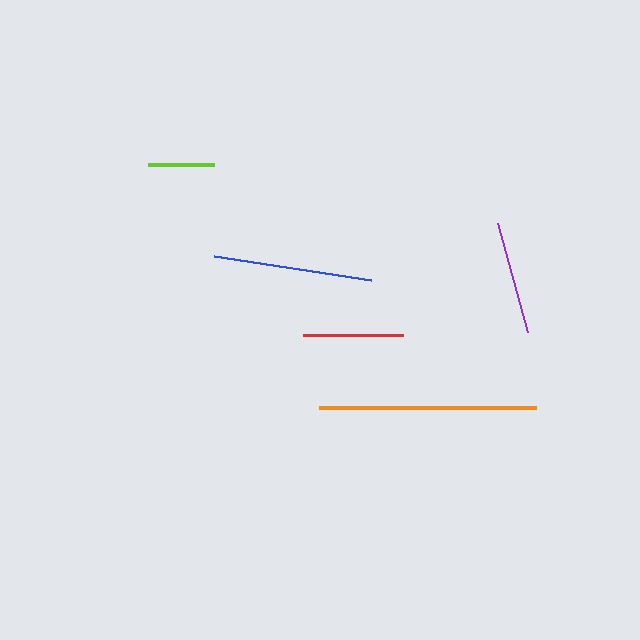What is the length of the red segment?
The red segment is approximately 100 pixels long.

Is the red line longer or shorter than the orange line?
The orange line is longer than the red line.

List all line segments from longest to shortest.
From longest to shortest: orange, blue, purple, red, lime.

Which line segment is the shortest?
The lime line is the shortest at approximately 65 pixels.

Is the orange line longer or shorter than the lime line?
The orange line is longer than the lime line.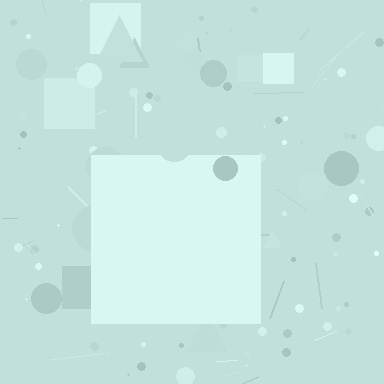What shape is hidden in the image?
A square is hidden in the image.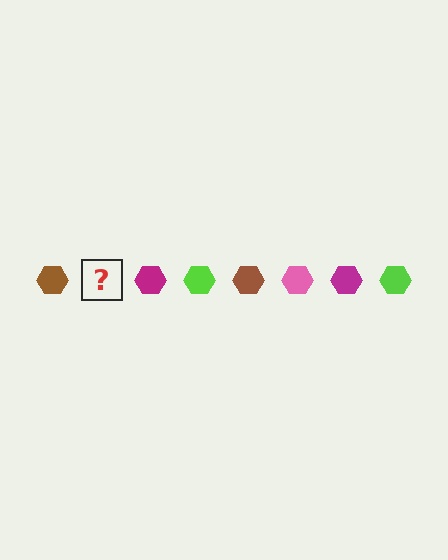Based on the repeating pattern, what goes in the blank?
The blank should be a pink hexagon.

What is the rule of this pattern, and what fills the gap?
The rule is that the pattern cycles through brown, pink, magenta, lime hexagons. The gap should be filled with a pink hexagon.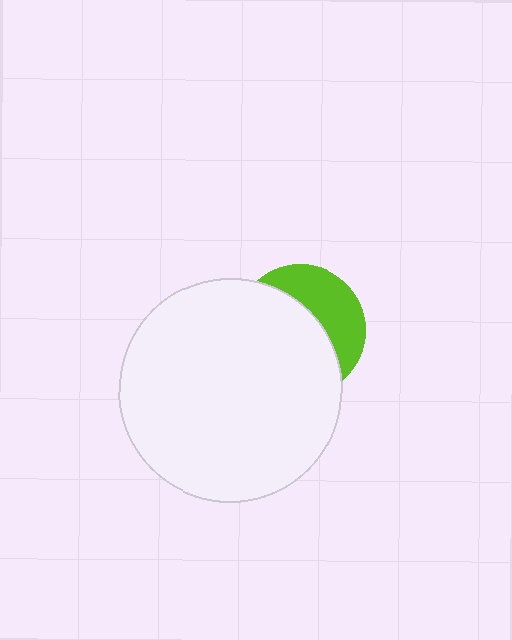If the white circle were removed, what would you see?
You would see the complete lime circle.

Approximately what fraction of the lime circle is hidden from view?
Roughly 63% of the lime circle is hidden behind the white circle.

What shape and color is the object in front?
The object in front is a white circle.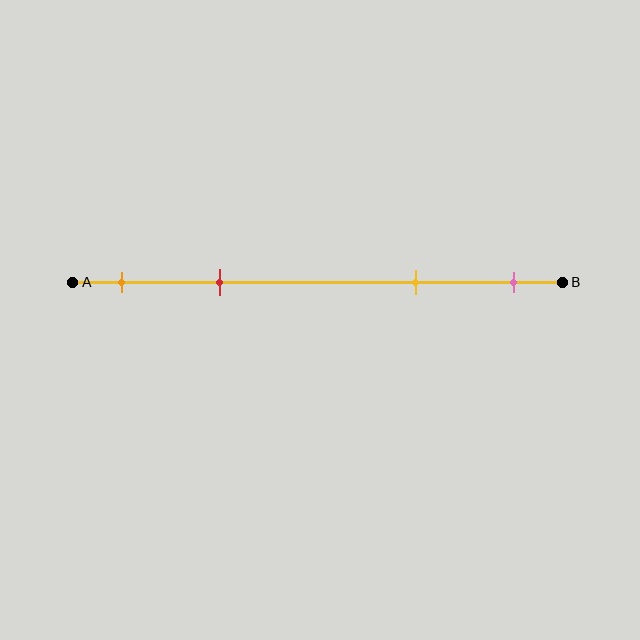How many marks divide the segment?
There are 4 marks dividing the segment.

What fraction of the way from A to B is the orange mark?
The orange mark is approximately 10% (0.1) of the way from A to B.